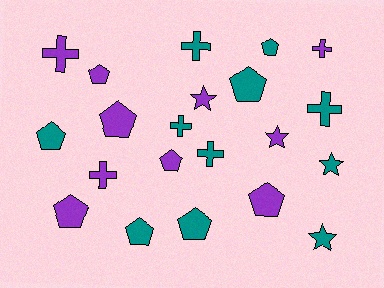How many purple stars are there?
There are 2 purple stars.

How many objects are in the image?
There are 21 objects.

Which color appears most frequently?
Teal, with 11 objects.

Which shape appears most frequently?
Pentagon, with 10 objects.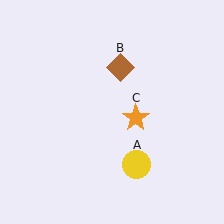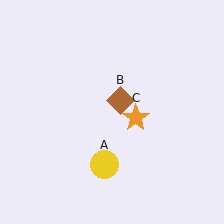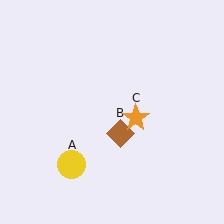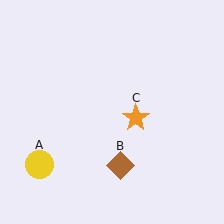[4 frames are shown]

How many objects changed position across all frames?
2 objects changed position: yellow circle (object A), brown diamond (object B).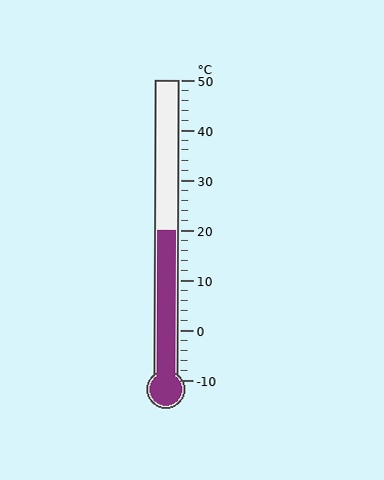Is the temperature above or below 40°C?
The temperature is below 40°C.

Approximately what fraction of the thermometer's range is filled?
The thermometer is filled to approximately 50% of its range.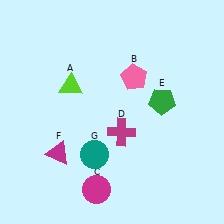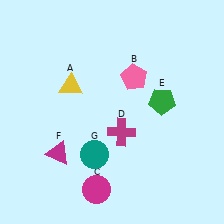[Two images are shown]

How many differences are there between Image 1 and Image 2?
There is 1 difference between the two images.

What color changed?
The triangle (A) changed from lime in Image 1 to yellow in Image 2.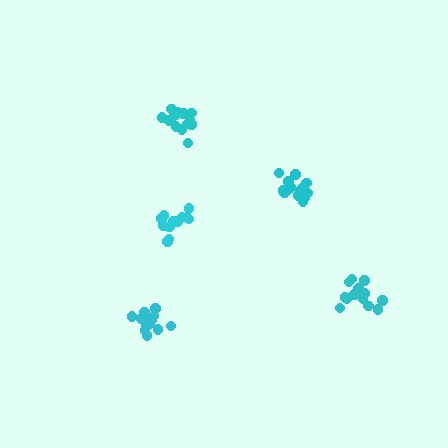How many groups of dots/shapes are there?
There are 5 groups.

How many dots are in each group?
Group 1: 17 dots, Group 2: 14 dots, Group 3: 13 dots, Group 4: 13 dots, Group 5: 15 dots (72 total).